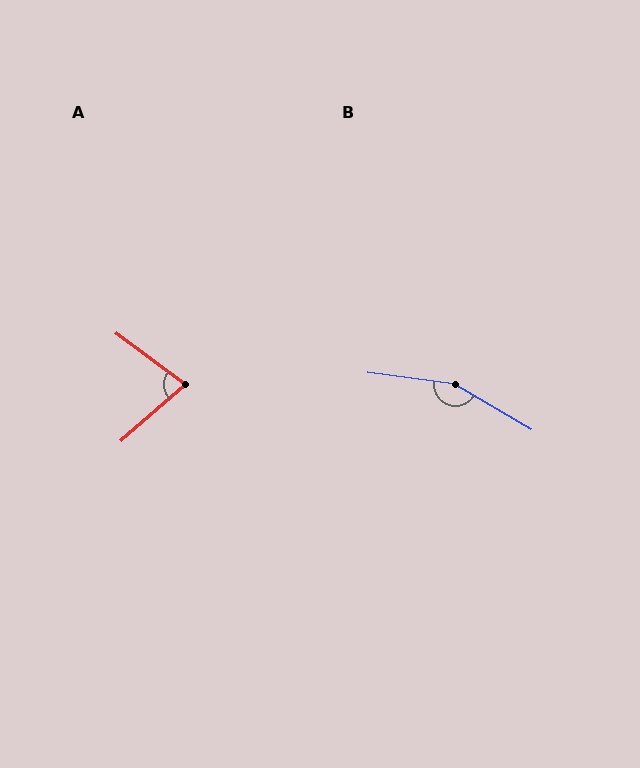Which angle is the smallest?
A, at approximately 77 degrees.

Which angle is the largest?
B, at approximately 157 degrees.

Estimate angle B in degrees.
Approximately 157 degrees.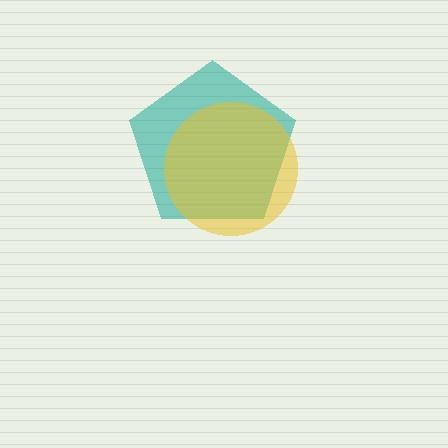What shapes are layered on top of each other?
The layered shapes are: a teal pentagon, a yellow circle.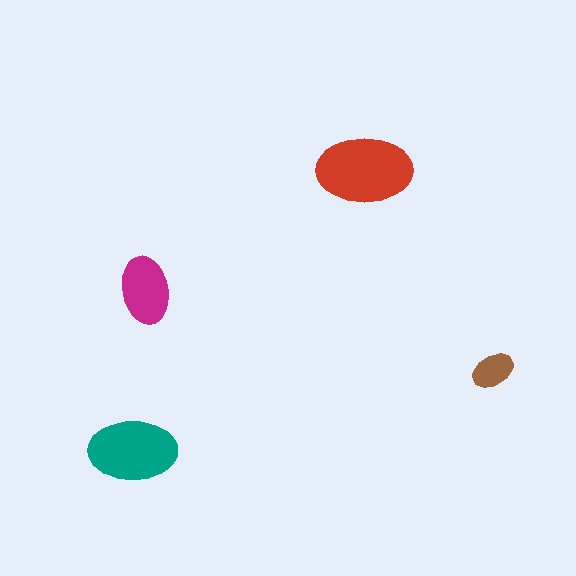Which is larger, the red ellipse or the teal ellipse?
The red one.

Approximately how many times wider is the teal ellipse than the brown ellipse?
About 2 times wider.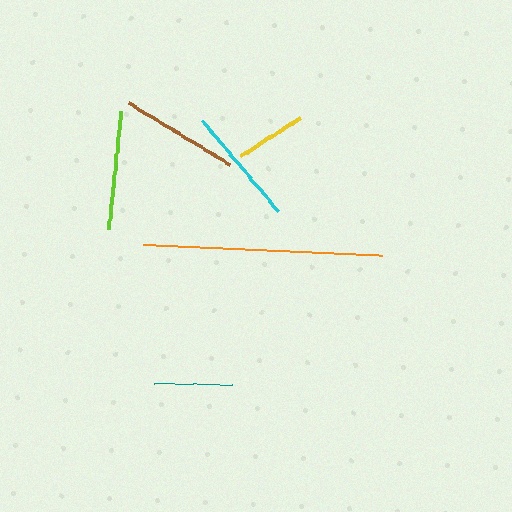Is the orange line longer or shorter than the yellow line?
The orange line is longer than the yellow line.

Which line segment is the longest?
The orange line is the longest at approximately 238 pixels.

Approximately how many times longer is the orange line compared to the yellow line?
The orange line is approximately 3.3 times the length of the yellow line.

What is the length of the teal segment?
The teal segment is approximately 78 pixels long.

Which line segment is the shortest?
The yellow line is the shortest at approximately 72 pixels.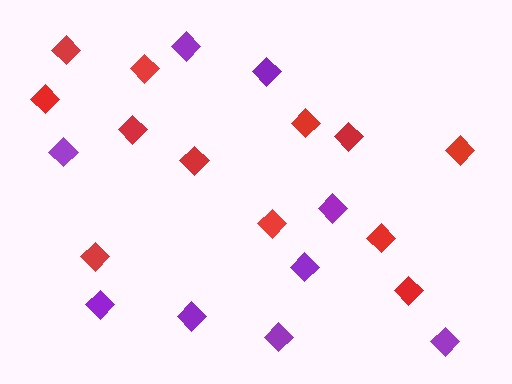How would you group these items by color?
There are 2 groups: one group of red diamonds (12) and one group of purple diamonds (9).